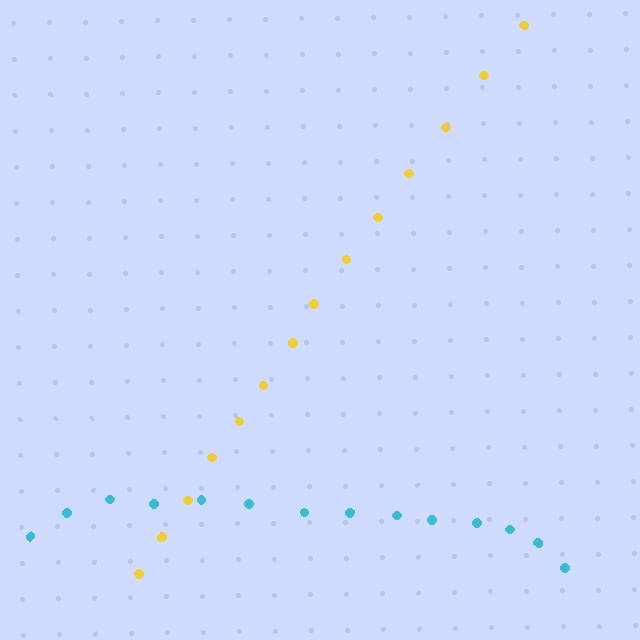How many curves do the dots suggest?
There are 2 distinct paths.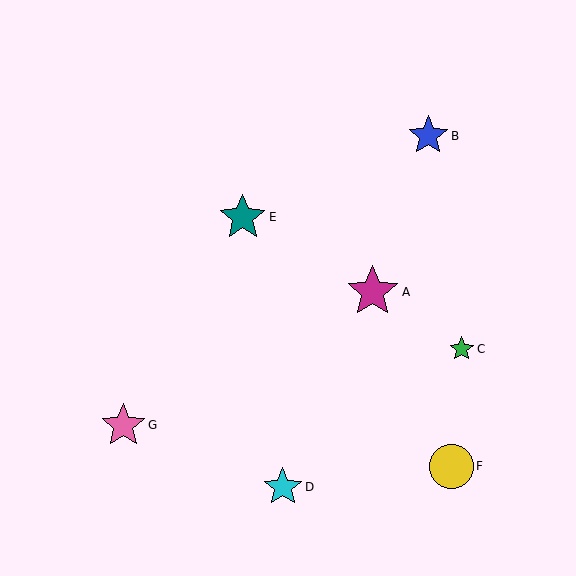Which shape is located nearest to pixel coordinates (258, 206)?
The teal star (labeled E) at (243, 217) is nearest to that location.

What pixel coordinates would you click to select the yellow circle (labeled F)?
Click at (451, 466) to select the yellow circle F.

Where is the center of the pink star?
The center of the pink star is at (123, 425).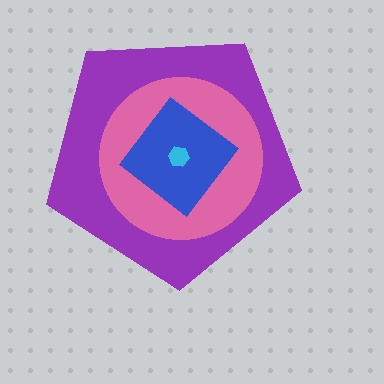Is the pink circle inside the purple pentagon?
Yes.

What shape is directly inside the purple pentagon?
The pink circle.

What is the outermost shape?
The purple pentagon.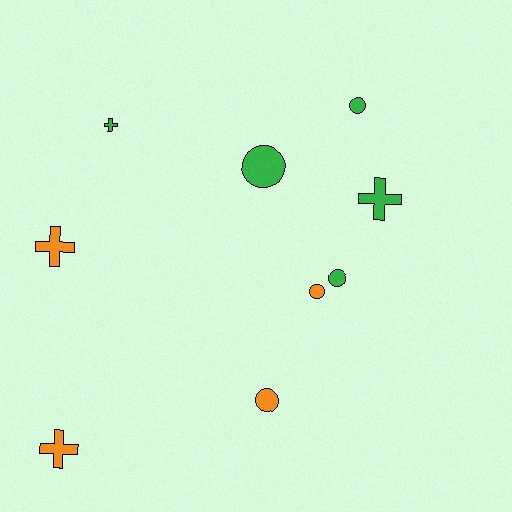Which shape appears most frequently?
Circle, with 5 objects.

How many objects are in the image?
There are 9 objects.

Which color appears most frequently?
Green, with 5 objects.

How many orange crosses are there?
There are 2 orange crosses.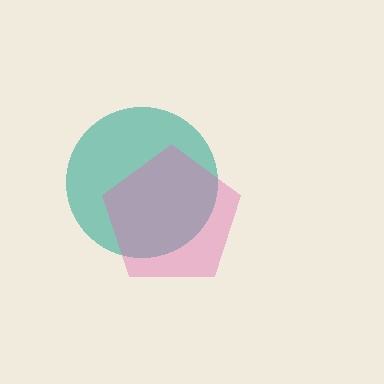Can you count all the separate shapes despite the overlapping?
Yes, there are 2 separate shapes.